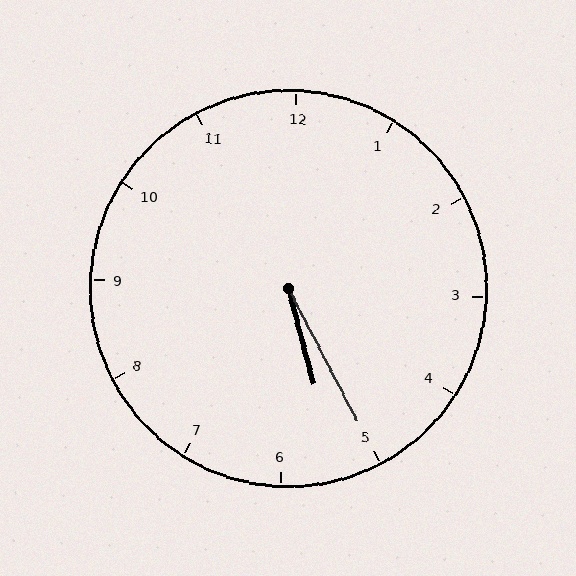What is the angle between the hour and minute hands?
Approximately 12 degrees.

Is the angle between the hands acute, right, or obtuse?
It is acute.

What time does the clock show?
5:25.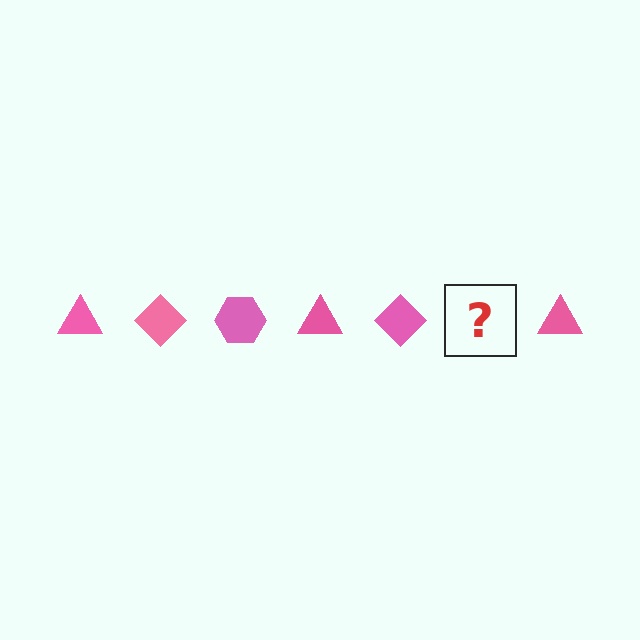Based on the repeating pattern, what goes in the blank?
The blank should be a pink hexagon.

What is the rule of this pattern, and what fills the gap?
The rule is that the pattern cycles through triangle, diamond, hexagon shapes in pink. The gap should be filled with a pink hexagon.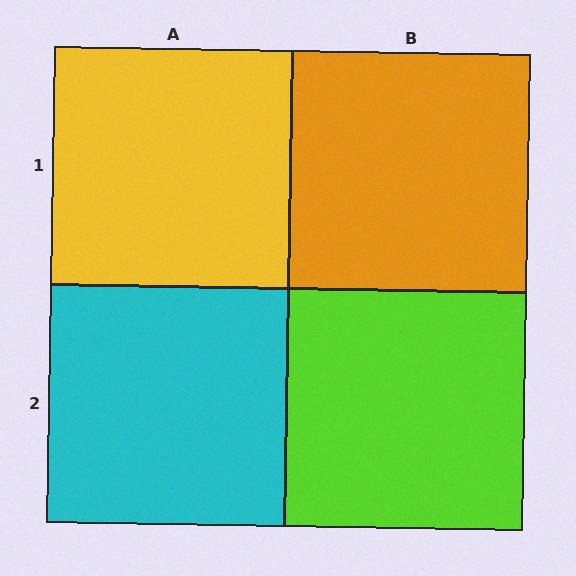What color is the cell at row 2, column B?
Lime.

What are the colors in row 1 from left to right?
Yellow, orange.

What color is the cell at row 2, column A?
Cyan.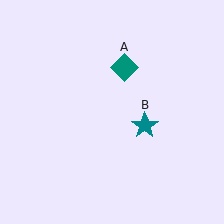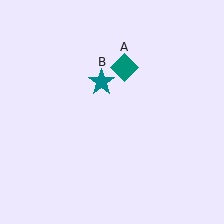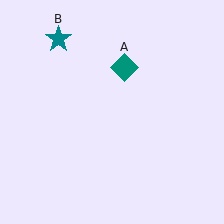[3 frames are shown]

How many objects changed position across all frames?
1 object changed position: teal star (object B).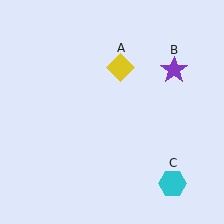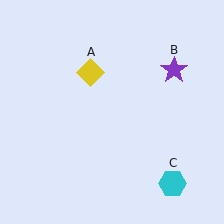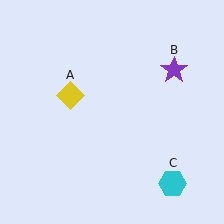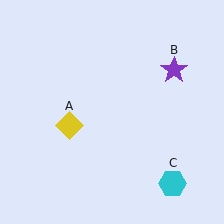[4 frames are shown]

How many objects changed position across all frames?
1 object changed position: yellow diamond (object A).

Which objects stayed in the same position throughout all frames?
Purple star (object B) and cyan hexagon (object C) remained stationary.